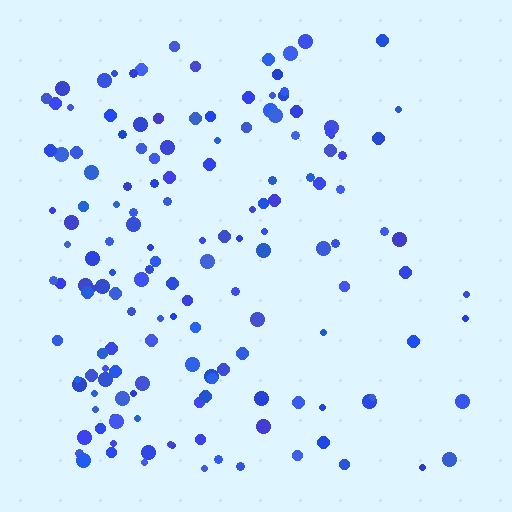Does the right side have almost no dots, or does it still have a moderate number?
Still a moderate number, just noticeably fewer than the left.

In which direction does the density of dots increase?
From right to left, with the left side densest.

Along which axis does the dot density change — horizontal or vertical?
Horizontal.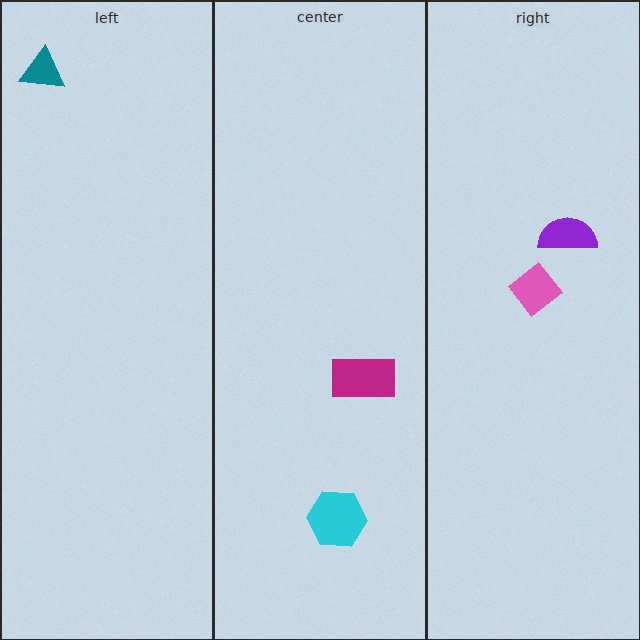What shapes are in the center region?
The magenta rectangle, the cyan hexagon.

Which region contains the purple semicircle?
The right region.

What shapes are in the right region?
The purple semicircle, the pink diamond.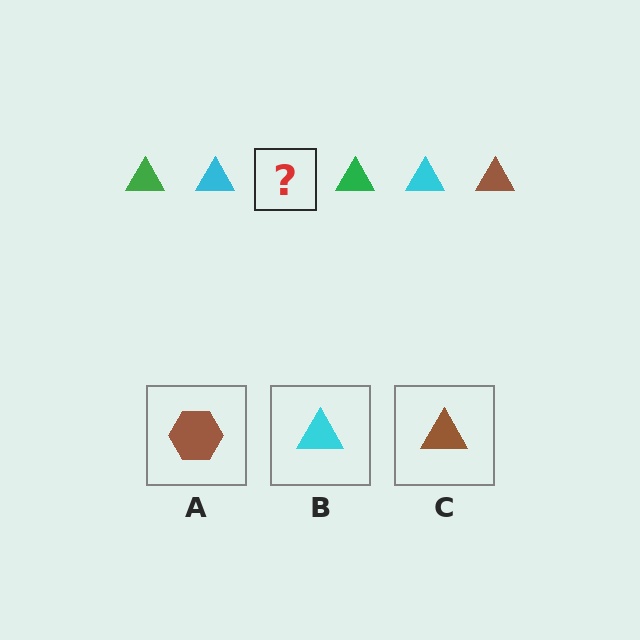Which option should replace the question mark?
Option C.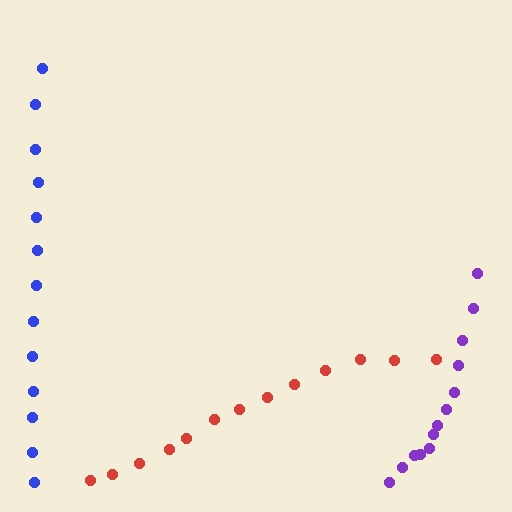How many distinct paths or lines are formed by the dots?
There are 3 distinct paths.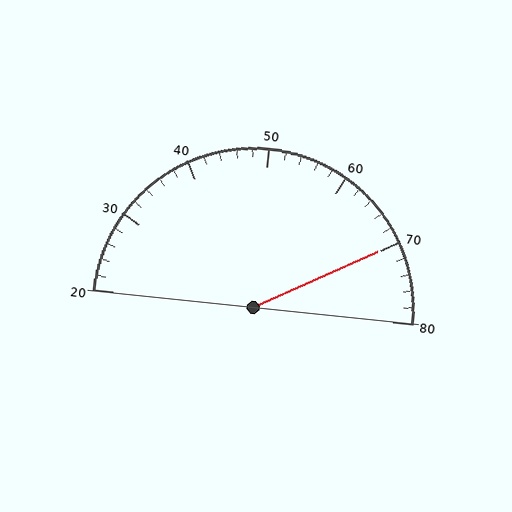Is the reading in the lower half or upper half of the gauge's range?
The reading is in the upper half of the range (20 to 80).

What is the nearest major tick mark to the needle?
The nearest major tick mark is 70.